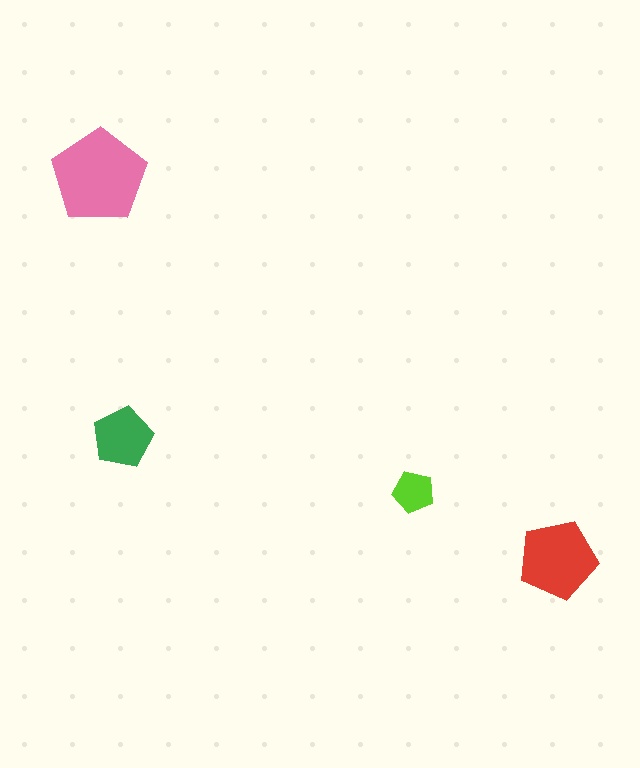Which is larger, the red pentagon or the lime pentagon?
The red one.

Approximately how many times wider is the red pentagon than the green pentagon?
About 1.5 times wider.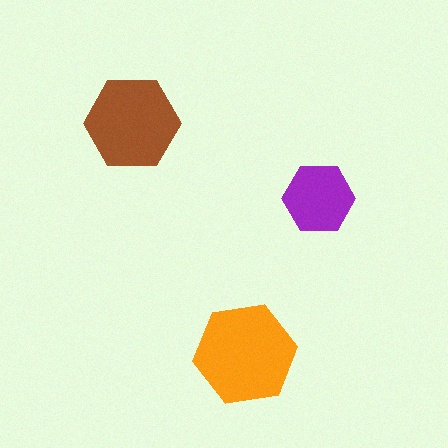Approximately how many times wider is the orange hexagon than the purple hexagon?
About 1.5 times wider.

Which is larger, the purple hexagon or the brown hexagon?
The brown one.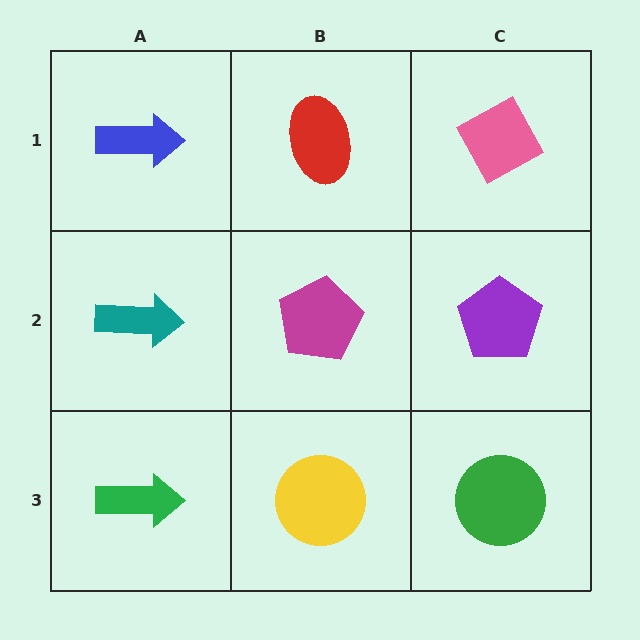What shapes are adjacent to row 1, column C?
A purple pentagon (row 2, column C), a red ellipse (row 1, column B).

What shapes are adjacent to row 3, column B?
A magenta pentagon (row 2, column B), a green arrow (row 3, column A), a green circle (row 3, column C).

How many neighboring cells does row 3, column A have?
2.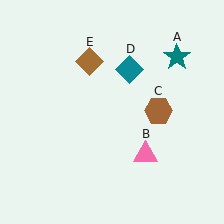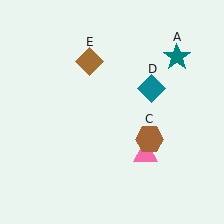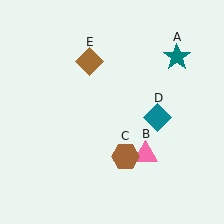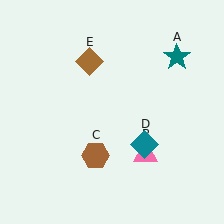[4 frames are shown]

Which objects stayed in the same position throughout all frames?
Teal star (object A) and pink triangle (object B) and brown diamond (object E) remained stationary.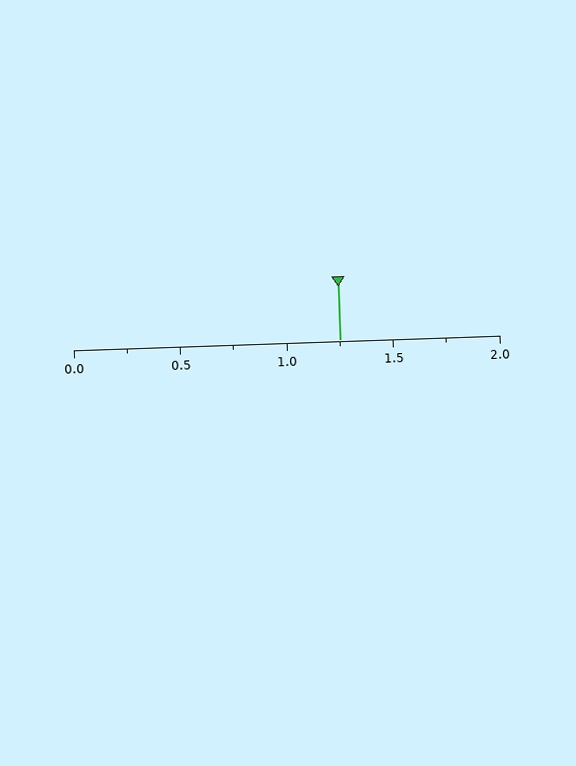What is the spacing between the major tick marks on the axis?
The major ticks are spaced 0.5 apart.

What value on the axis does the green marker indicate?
The marker indicates approximately 1.25.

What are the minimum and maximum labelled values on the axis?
The axis runs from 0.0 to 2.0.